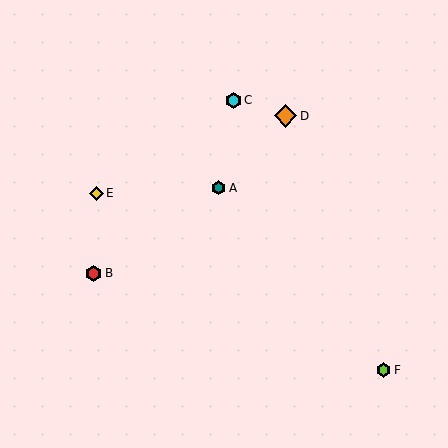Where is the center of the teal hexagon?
The center of the teal hexagon is at (219, 188).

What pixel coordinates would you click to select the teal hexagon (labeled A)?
Click at (219, 188) to select the teal hexagon A.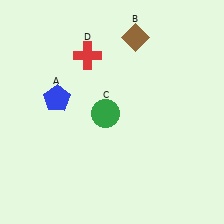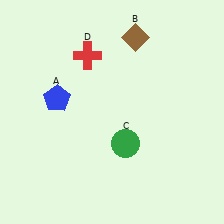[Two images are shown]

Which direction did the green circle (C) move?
The green circle (C) moved down.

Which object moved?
The green circle (C) moved down.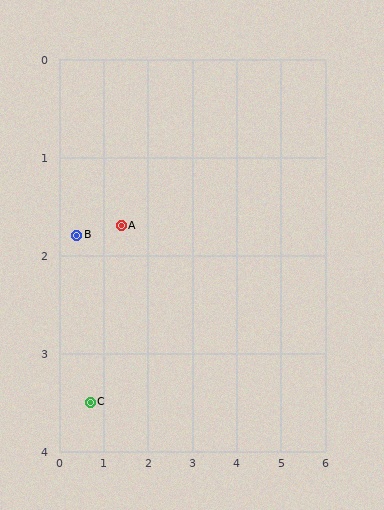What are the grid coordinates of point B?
Point B is at approximately (0.4, 1.8).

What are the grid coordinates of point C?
Point C is at approximately (0.7, 3.5).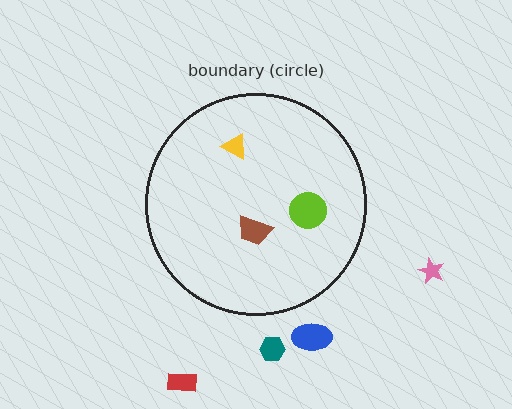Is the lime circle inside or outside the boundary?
Inside.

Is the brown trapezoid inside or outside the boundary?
Inside.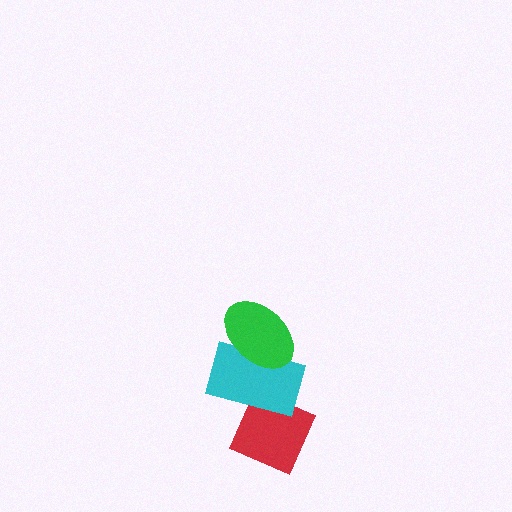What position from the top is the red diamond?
The red diamond is 3rd from the top.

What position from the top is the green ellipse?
The green ellipse is 1st from the top.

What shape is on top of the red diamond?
The cyan rectangle is on top of the red diamond.